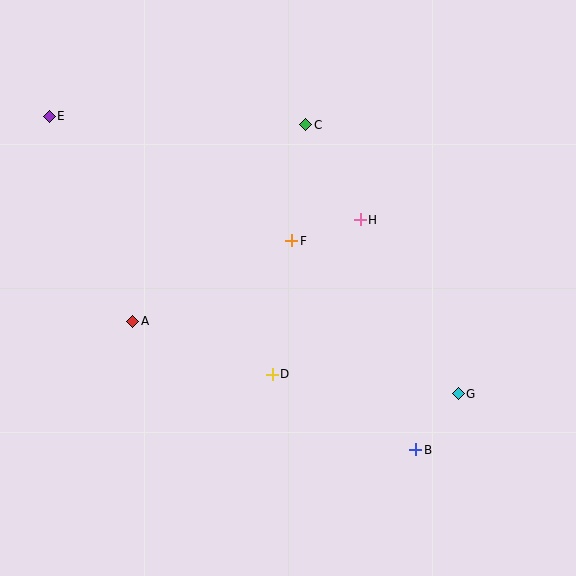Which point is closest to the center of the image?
Point F at (292, 241) is closest to the center.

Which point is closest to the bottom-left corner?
Point A is closest to the bottom-left corner.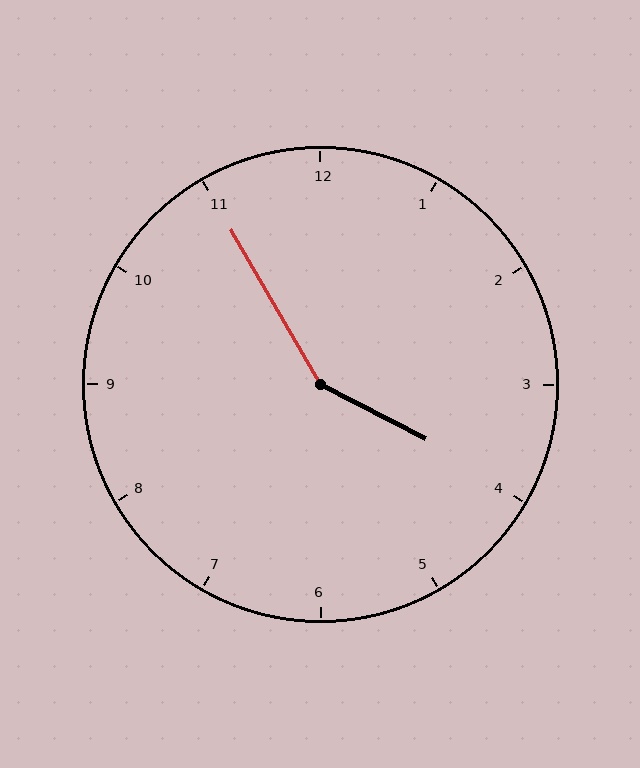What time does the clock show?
3:55.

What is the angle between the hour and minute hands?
Approximately 148 degrees.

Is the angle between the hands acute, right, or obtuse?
It is obtuse.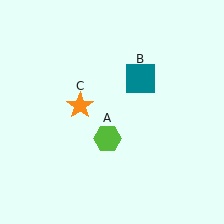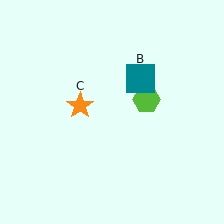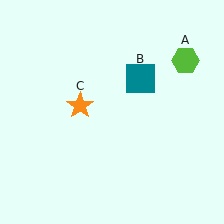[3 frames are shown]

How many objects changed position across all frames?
1 object changed position: lime hexagon (object A).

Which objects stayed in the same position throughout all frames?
Teal square (object B) and orange star (object C) remained stationary.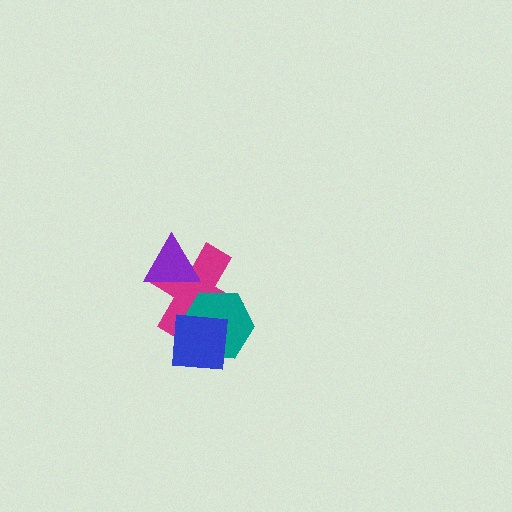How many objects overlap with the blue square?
2 objects overlap with the blue square.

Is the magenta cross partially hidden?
Yes, it is partially covered by another shape.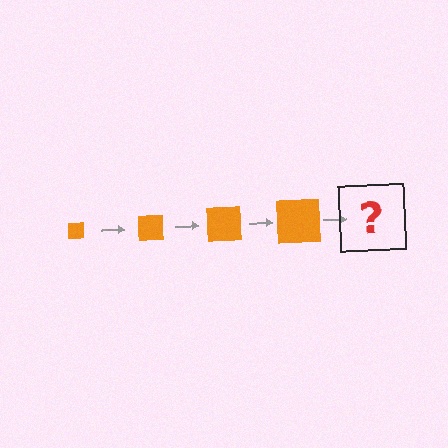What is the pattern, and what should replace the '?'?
The pattern is that the square gets progressively larger each step. The '?' should be an orange square, larger than the previous one.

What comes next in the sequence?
The next element should be an orange square, larger than the previous one.